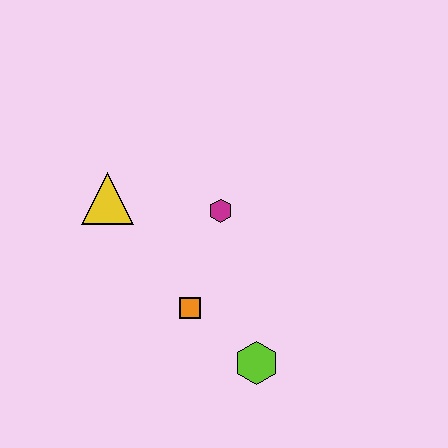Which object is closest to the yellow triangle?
The magenta hexagon is closest to the yellow triangle.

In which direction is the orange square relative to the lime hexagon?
The orange square is to the left of the lime hexagon.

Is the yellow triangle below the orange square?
No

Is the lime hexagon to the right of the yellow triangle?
Yes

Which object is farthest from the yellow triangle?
The lime hexagon is farthest from the yellow triangle.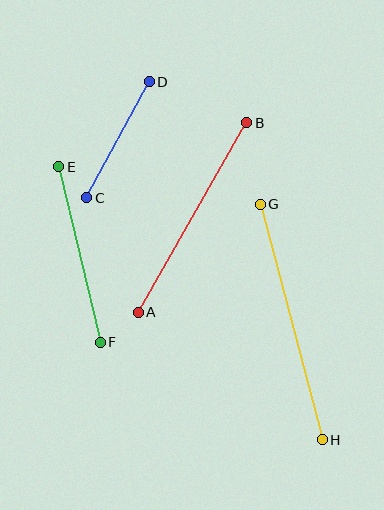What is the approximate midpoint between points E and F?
The midpoint is at approximately (79, 255) pixels.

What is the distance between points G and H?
The distance is approximately 243 pixels.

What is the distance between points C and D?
The distance is approximately 132 pixels.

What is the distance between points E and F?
The distance is approximately 181 pixels.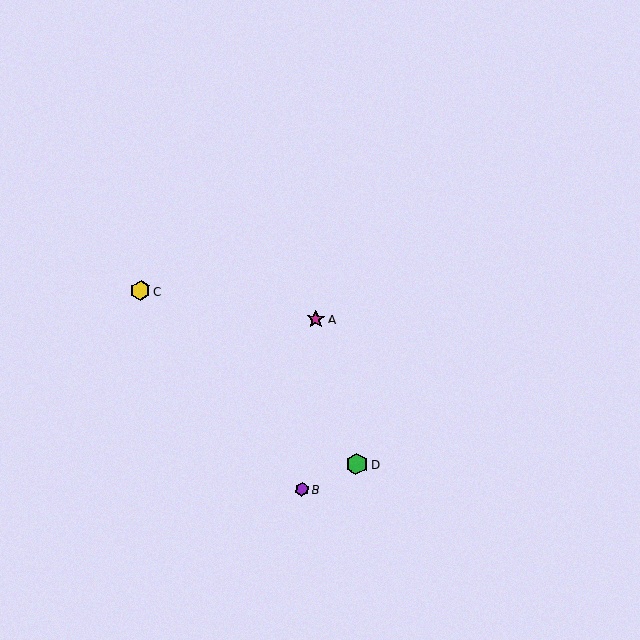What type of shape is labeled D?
Shape D is a green hexagon.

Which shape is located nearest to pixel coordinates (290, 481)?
The purple hexagon (labeled B) at (302, 490) is nearest to that location.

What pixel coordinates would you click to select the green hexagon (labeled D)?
Click at (357, 464) to select the green hexagon D.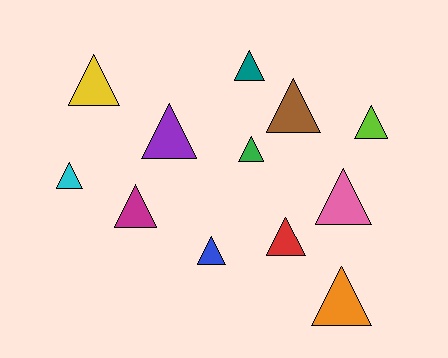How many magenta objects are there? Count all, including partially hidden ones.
There is 1 magenta object.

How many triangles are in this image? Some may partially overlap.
There are 12 triangles.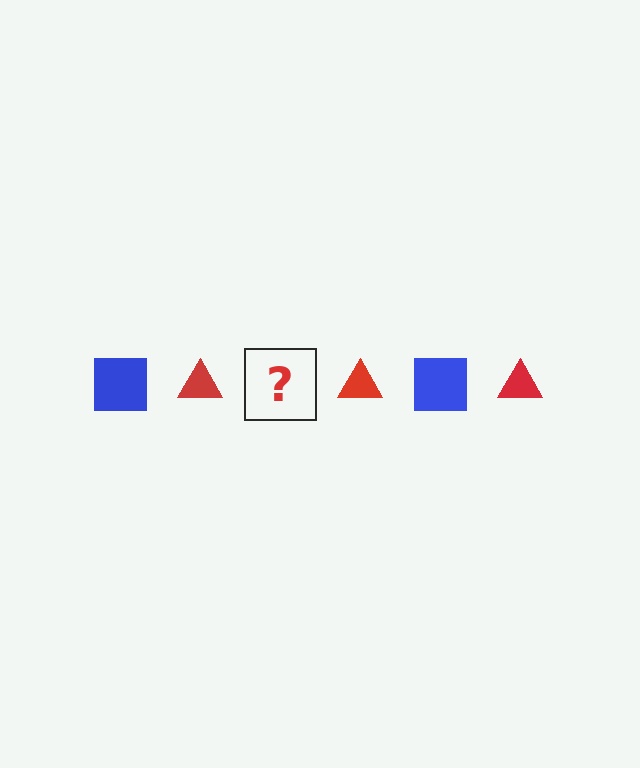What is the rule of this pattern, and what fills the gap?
The rule is that the pattern alternates between blue square and red triangle. The gap should be filled with a blue square.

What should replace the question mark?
The question mark should be replaced with a blue square.